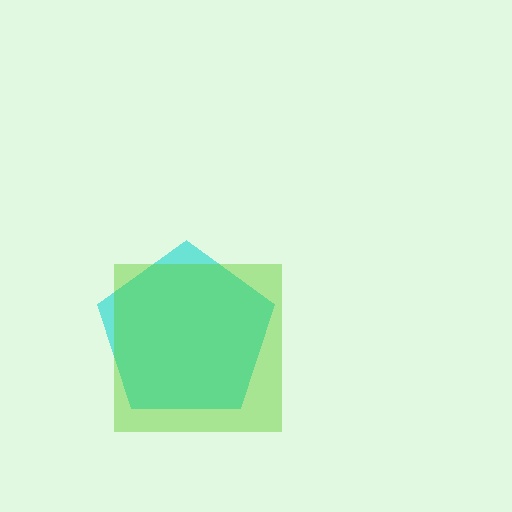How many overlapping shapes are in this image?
There are 2 overlapping shapes in the image.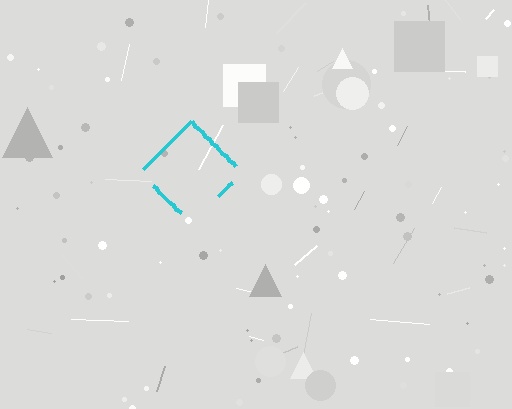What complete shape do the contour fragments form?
The contour fragments form a diamond.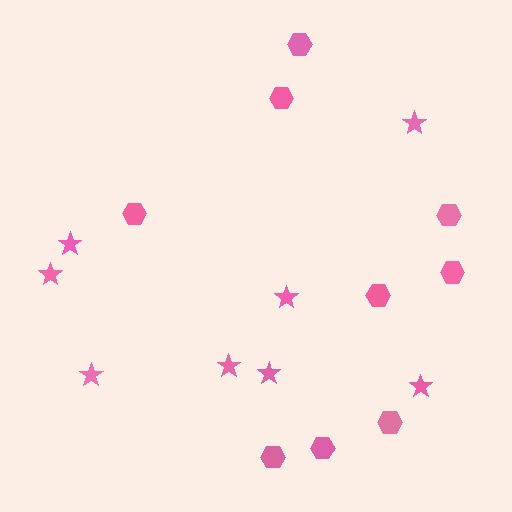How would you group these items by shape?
There are 2 groups: one group of stars (8) and one group of hexagons (9).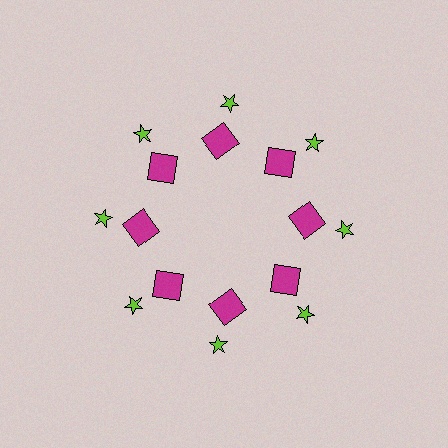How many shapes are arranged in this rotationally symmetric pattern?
There are 16 shapes, arranged in 8 groups of 2.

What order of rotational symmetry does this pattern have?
This pattern has 8-fold rotational symmetry.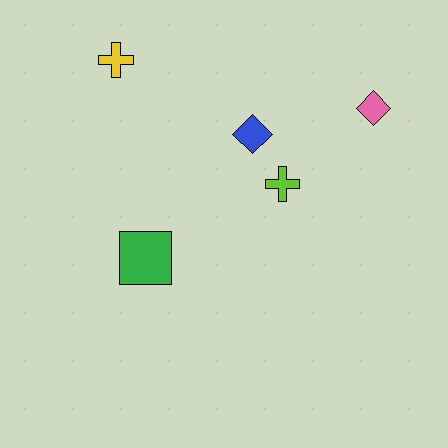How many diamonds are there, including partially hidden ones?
There are 2 diamonds.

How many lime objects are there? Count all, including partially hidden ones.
There is 1 lime object.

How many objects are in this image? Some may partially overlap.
There are 5 objects.